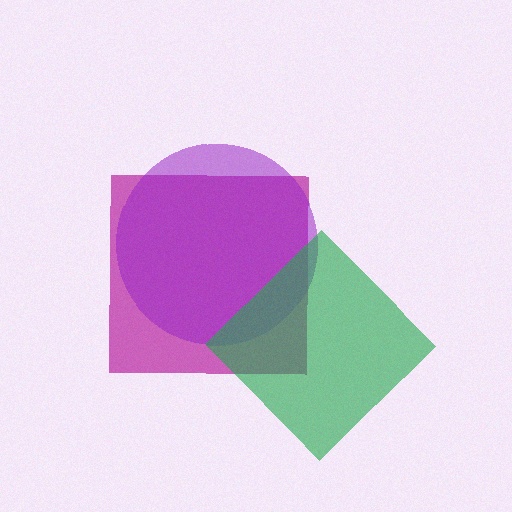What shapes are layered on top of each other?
The layered shapes are: a magenta square, a purple circle, a green diamond.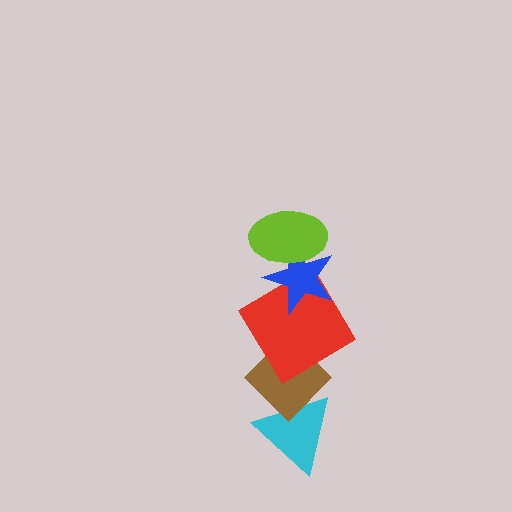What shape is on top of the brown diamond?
The red diamond is on top of the brown diamond.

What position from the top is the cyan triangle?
The cyan triangle is 5th from the top.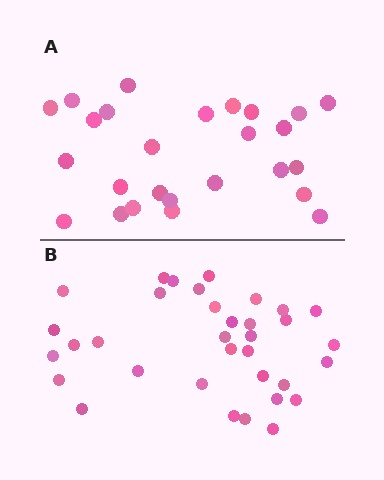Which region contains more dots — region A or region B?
Region B (the bottom region) has more dots.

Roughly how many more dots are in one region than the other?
Region B has roughly 8 or so more dots than region A.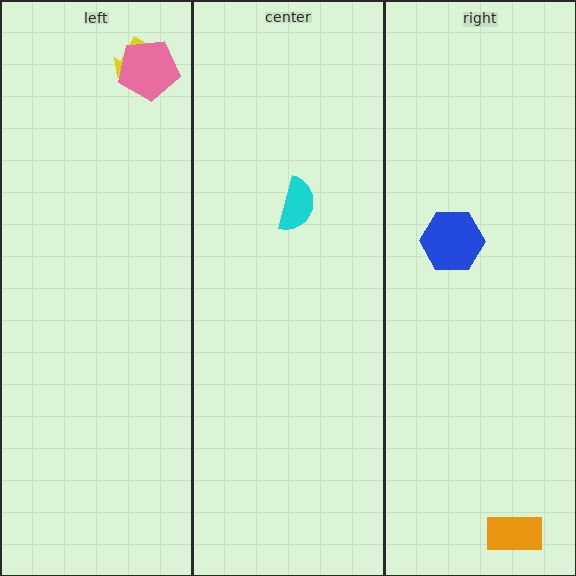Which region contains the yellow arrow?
The left region.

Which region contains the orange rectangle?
The right region.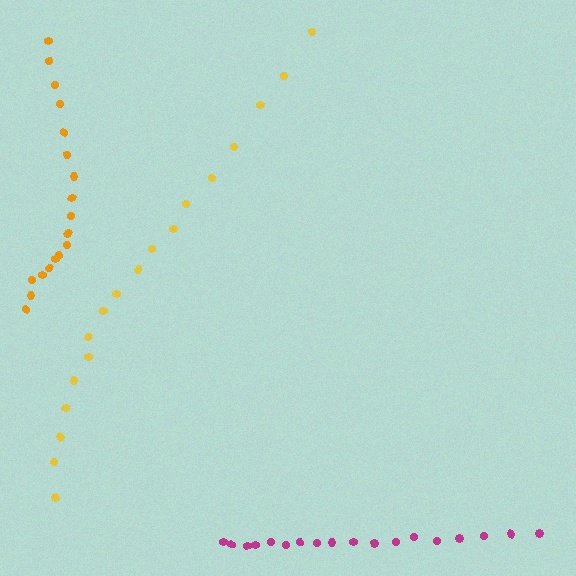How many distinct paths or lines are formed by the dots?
There are 3 distinct paths.